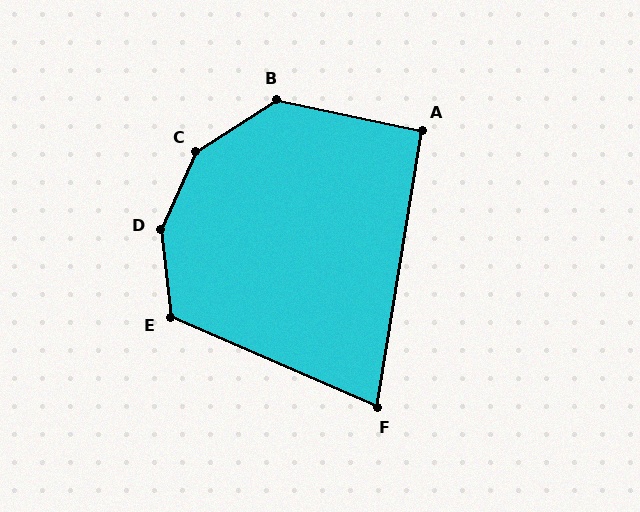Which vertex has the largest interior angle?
D, at approximately 149 degrees.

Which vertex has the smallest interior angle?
F, at approximately 76 degrees.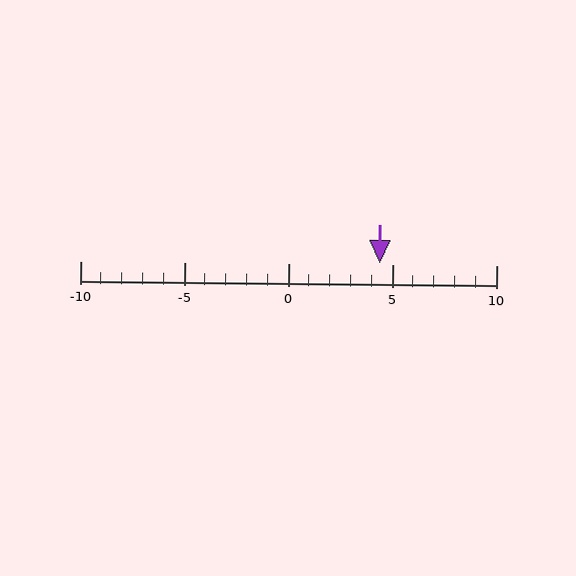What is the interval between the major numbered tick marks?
The major tick marks are spaced 5 units apart.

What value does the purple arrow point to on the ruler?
The purple arrow points to approximately 4.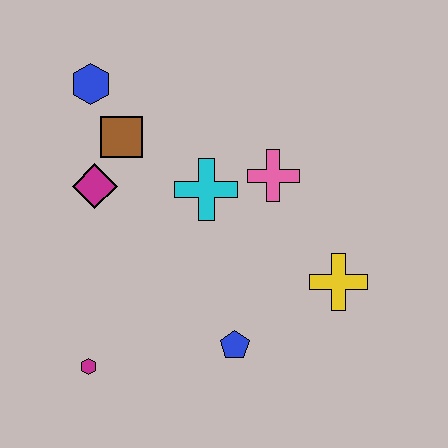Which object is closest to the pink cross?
The cyan cross is closest to the pink cross.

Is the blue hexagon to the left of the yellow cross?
Yes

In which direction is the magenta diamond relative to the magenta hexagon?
The magenta diamond is above the magenta hexagon.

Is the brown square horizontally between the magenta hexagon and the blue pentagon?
Yes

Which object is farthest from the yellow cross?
The blue hexagon is farthest from the yellow cross.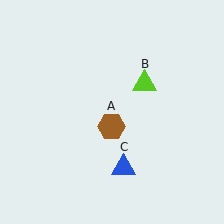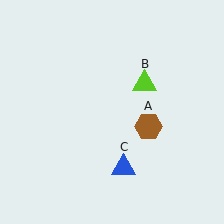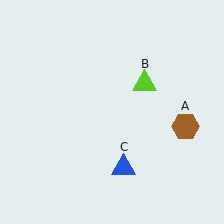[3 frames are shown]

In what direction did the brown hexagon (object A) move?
The brown hexagon (object A) moved right.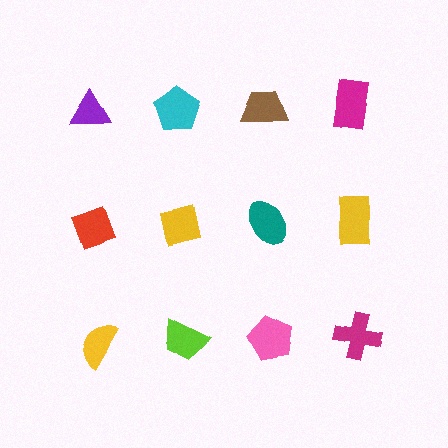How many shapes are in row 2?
4 shapes.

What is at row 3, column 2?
A lime trapezoid.